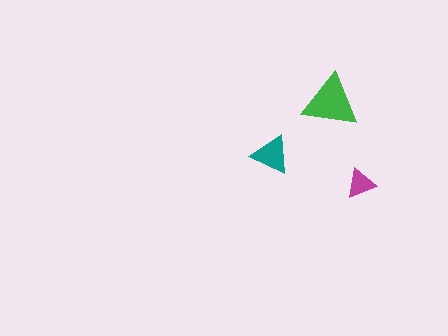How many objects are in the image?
There are 3 objects in the image.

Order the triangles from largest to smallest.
the green one, the teal one, the magenta one.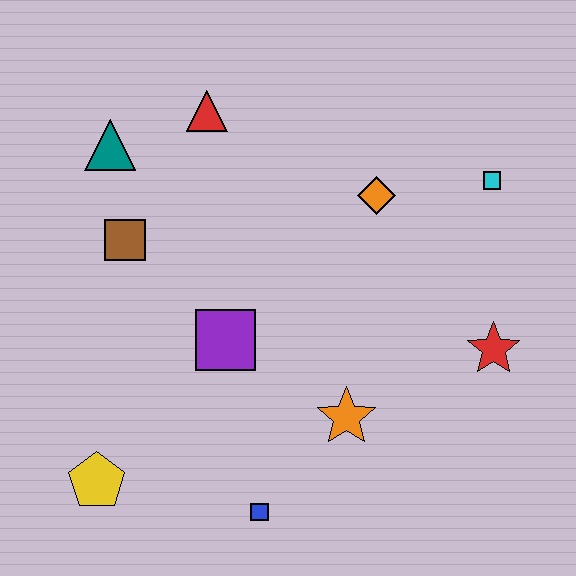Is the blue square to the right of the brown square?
Yes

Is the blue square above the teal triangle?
No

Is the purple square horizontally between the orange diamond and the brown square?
Yes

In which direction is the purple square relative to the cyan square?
The purple square is to the left of the cyan square.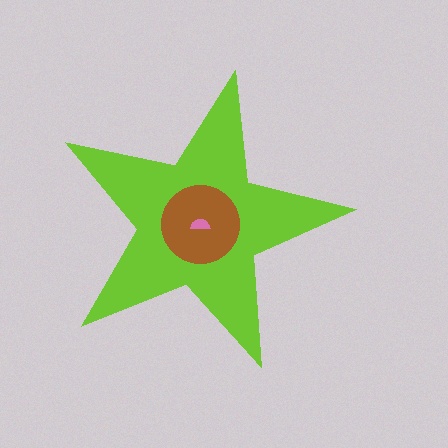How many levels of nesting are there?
3.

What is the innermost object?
The pink semicircle.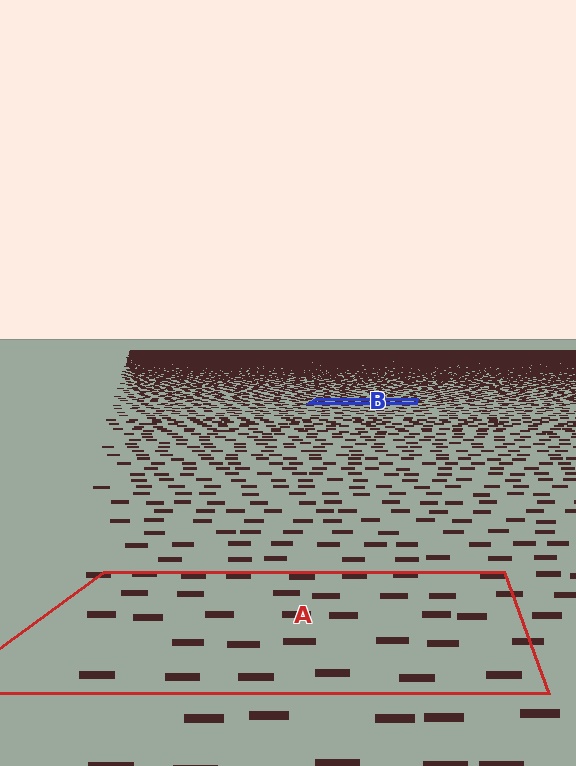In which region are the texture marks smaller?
The texture marks are smaller in region B, because it is farther away.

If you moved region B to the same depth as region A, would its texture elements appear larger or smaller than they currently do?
They would appear larger. At a closer depth, the same texture elements are projected at a bigger on-screen size.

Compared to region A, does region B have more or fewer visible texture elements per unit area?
Region B has more texture elements per unit area — they are packed more densely because it is farther away.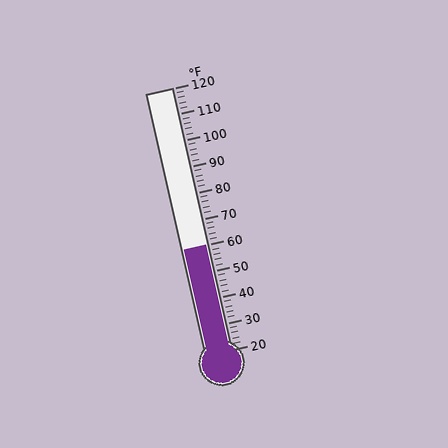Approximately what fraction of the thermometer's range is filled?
The thermometer is filled to approximately 40% of its range.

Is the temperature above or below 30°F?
The temperature is above 30°F.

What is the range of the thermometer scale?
The thermometer scale ranges from 20°F to 120°F.